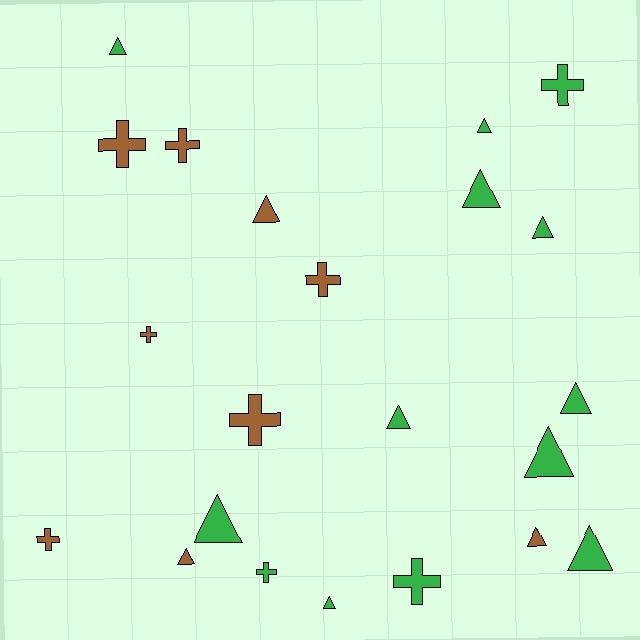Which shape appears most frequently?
Triangle, with 13 objects.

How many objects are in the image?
There are 22 objects.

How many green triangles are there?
There are 10 green triangles.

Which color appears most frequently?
Green, with 13 objects.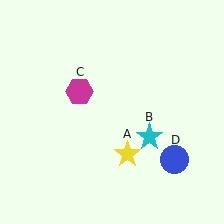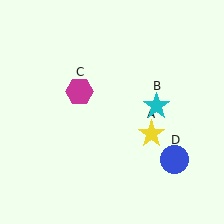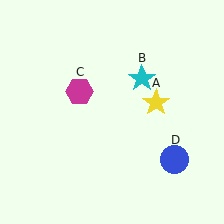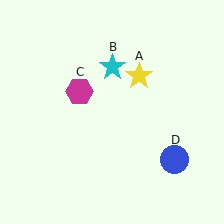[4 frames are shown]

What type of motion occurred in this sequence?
The yellow star (object A), cyan star (object B) rotated counterclockwise around the center of the scene.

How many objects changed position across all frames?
2 objects changed position: yellow star (object A), cyan star (object B).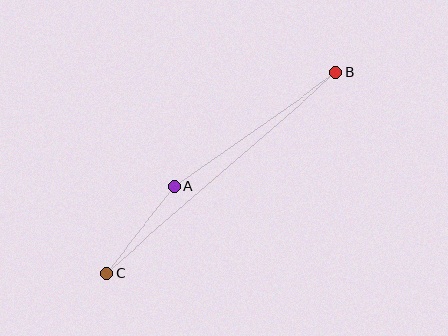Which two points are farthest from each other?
Points B and C are farthest from each other.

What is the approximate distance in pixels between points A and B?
The distance between A and B is approximately 198 pixels.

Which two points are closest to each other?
Points A and C are closest to each other.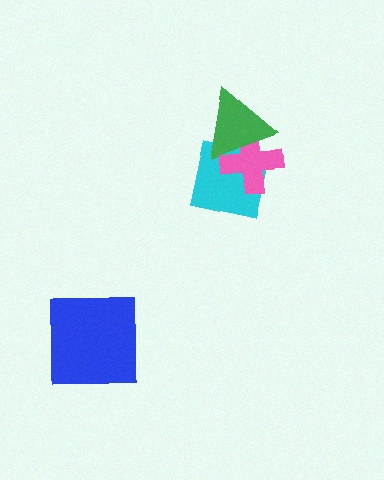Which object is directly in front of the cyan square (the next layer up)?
The pink cross is directly in front of the cyan square.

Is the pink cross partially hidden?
Yes, it is partially covered by another shape.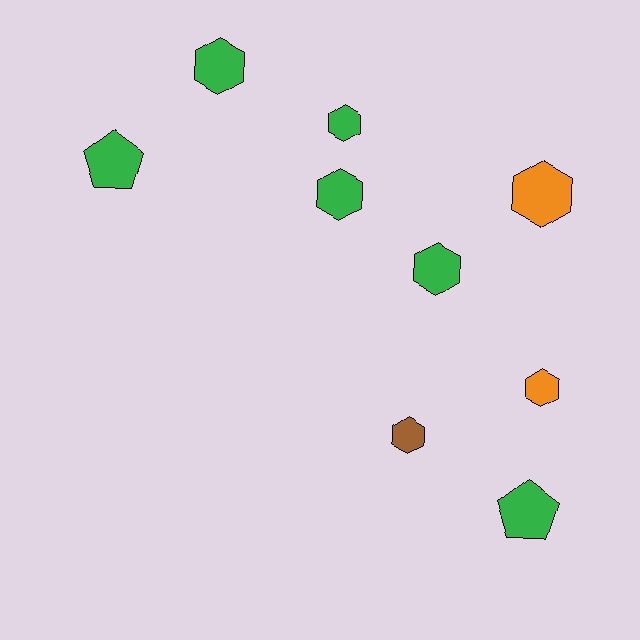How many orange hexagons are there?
There are 2 orange hexagons.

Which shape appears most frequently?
Hexagon, with 7 objects.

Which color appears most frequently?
Green, with 6 objects.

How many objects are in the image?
There are 9 objects.